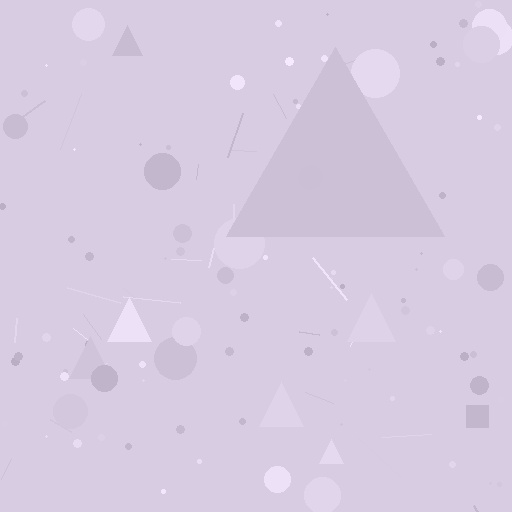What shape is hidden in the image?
A triangle is hidden in the image.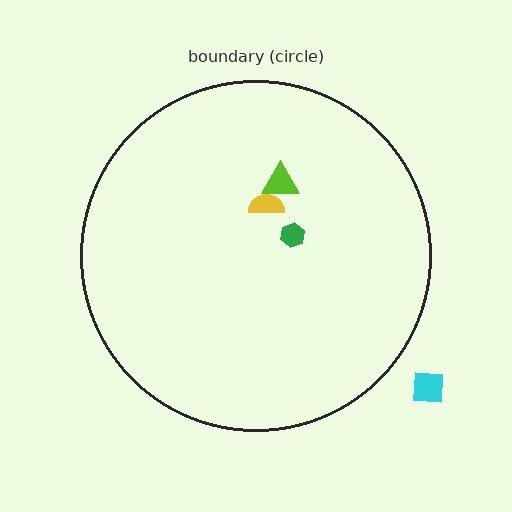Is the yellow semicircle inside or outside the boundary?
Inside.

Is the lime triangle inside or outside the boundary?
Inside.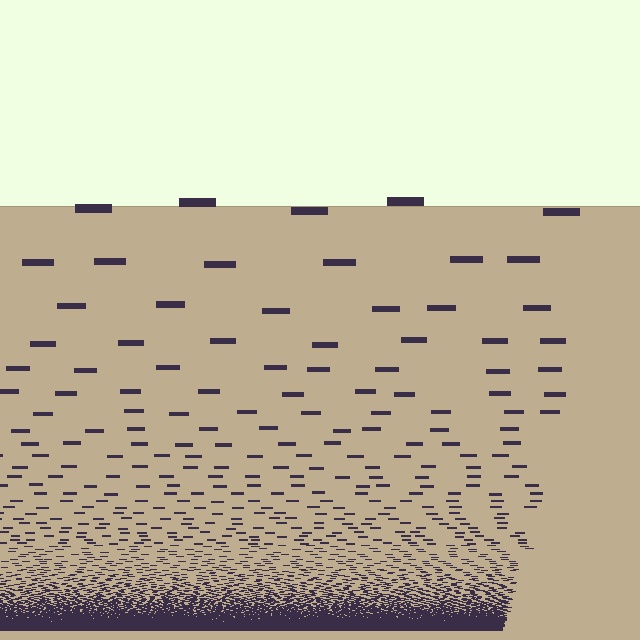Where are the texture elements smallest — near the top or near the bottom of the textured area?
Near the bottom.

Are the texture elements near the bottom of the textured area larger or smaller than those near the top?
Smaller. The gradient is inverted — elements near the bottom are smaller and denser.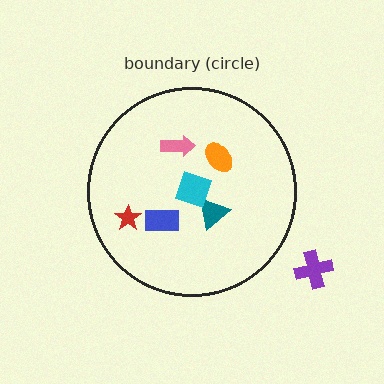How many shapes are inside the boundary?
6 inside, 1 outside.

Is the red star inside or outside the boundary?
Inside.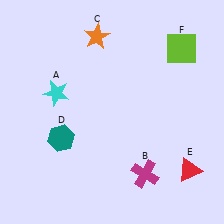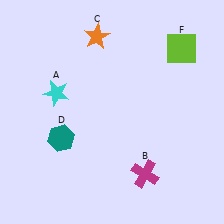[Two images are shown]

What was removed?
The red triangle (E) was removed in Image 2.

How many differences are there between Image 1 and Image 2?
There is 1 difference between the two images.